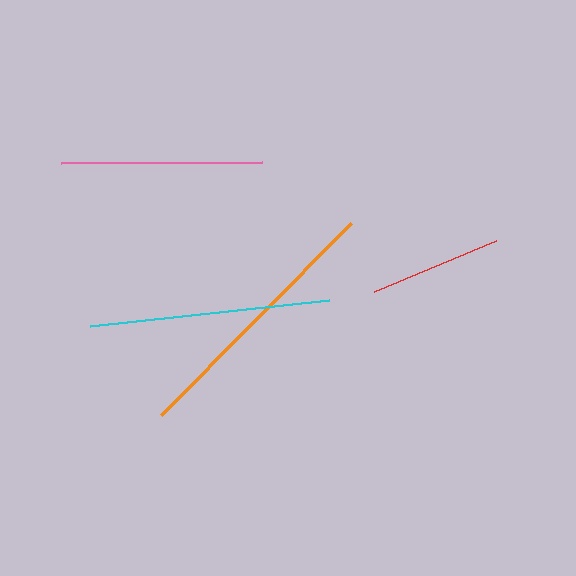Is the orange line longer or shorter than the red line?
The orange line is longer than the red line.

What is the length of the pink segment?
The pink segment is approximately 201 pixels long.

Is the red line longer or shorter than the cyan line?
The cyan line is longer than the red line.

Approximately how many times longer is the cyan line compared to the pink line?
The cyan line is approximately 1.2 times the length of the pink line.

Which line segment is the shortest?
The red line is the shortest at approximately 133 pixels.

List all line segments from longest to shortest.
From longest to shortest: orange, cyan, pink, red.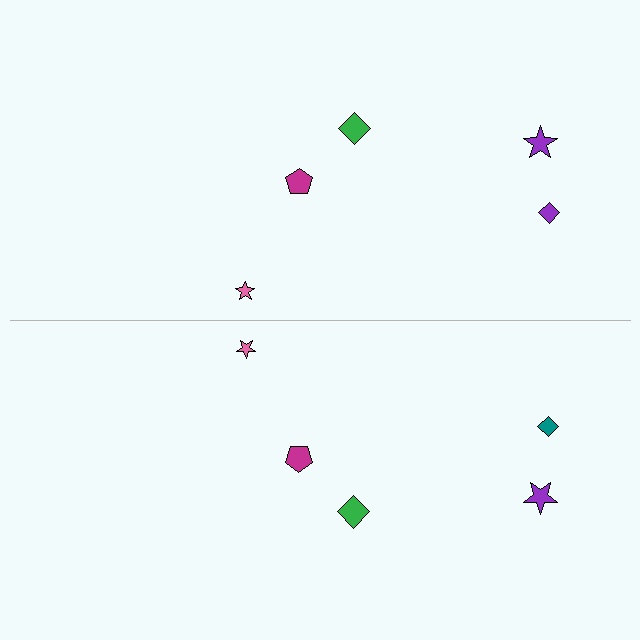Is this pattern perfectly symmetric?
No, the pattern is not perfectly symmetric. The teal diamond on the bottom side breaks the symmetry — its mirror counterpart is purple.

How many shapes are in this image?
There are 10 shapes in this image.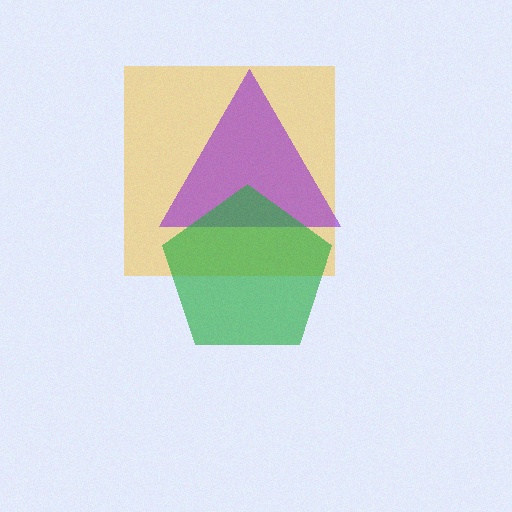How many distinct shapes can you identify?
There are 3 distinct shapes: a yellow square, a purple triangle, a green pentagon.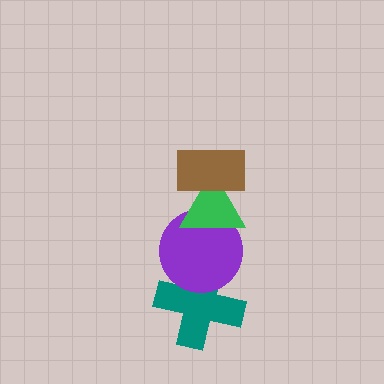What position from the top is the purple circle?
The purple circle is 3rd from the top.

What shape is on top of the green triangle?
The brown rectangle is on top of the green triangle.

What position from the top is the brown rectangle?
The brown rectangle is 1st from the top.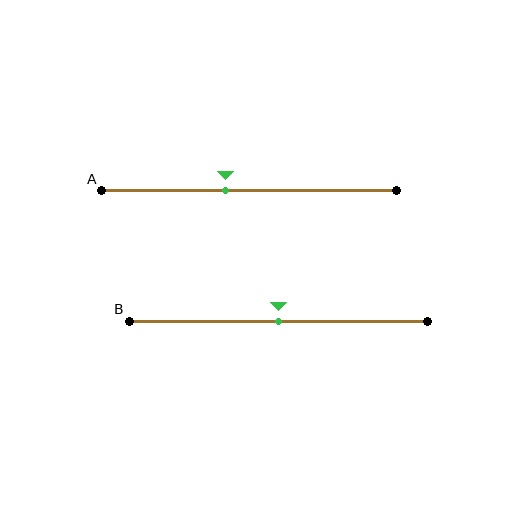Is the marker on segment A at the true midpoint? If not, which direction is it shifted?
No, the marker on segment A is shifted to the left by about 8% of the segment length.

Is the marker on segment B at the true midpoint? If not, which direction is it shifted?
Yes, the marker on segment B is at the true midpoint.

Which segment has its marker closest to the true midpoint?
Segment B has its marker closest to the true midpoint.